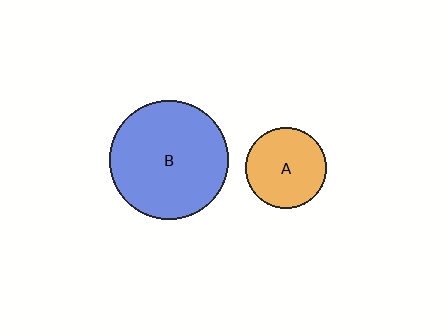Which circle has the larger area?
Circle B (blue).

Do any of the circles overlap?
No, none of the circles overlap.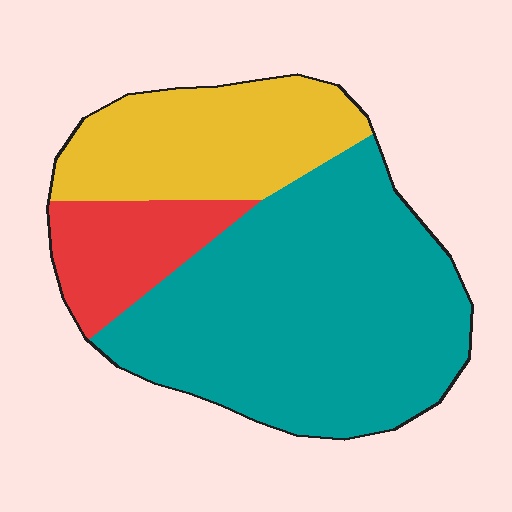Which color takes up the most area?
Teal, at roughly 60%.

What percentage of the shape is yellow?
Yellow takes up about one quarter (1/4) of the shape.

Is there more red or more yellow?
Yellow.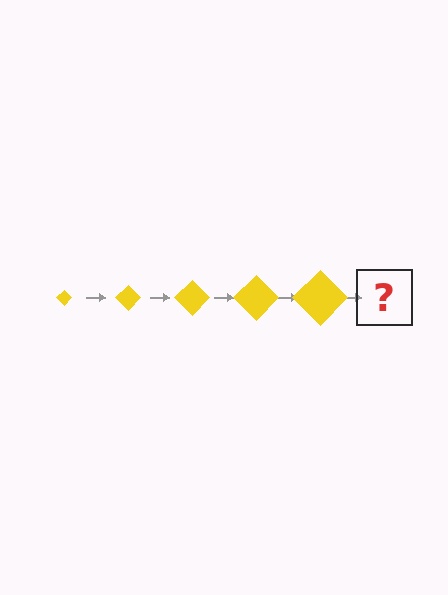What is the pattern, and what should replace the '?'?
The pattern is that the diamond gets progressively larger each step. The '?' should be a yellow diamond, larger than the previous one.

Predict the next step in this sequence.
The next step is a yellow diamond, larger than the previous one.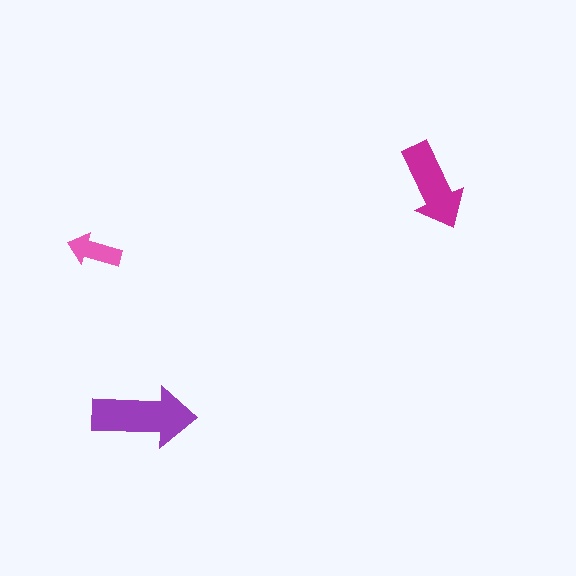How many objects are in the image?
There are 3 objects in the image.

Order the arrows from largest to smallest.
the purple one, the magenta one, the pink one.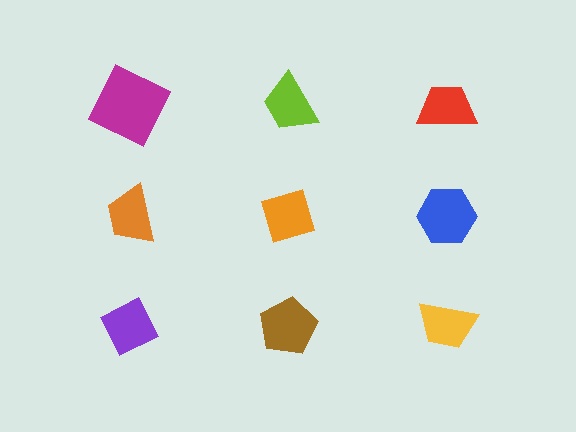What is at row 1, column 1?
A magenta square.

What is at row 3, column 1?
A purple diamond.